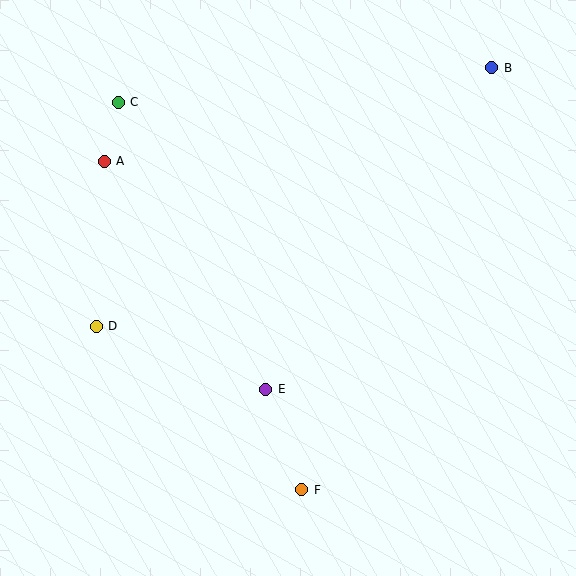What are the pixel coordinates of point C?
Point C is at (118, 102).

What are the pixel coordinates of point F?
Point F is at (302, 490).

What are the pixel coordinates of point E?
Point E is at (266, 389).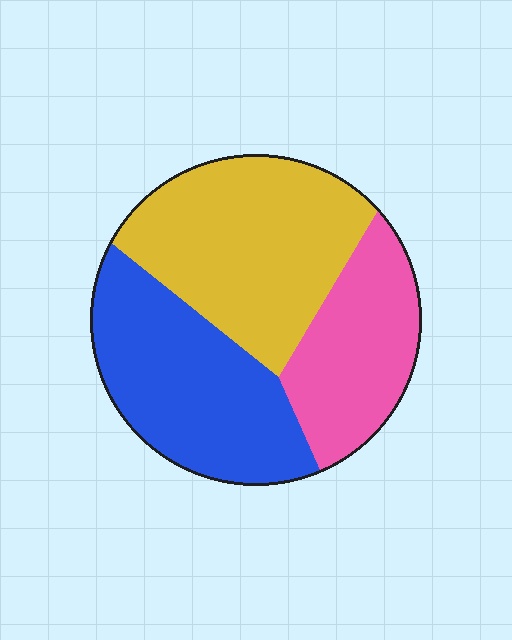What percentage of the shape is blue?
Blue takes up about one third (1/3) of the shape.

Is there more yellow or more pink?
Yellow.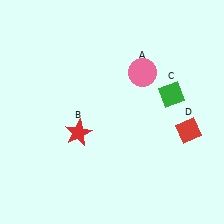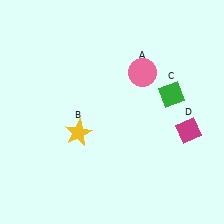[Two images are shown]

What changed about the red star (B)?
In Image 1, B is red. In Image 2, it changed to yellow.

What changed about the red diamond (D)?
In Image 1, D is red. In Image 2, it changed to magenta.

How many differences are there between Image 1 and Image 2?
There are 2 differences between the two images.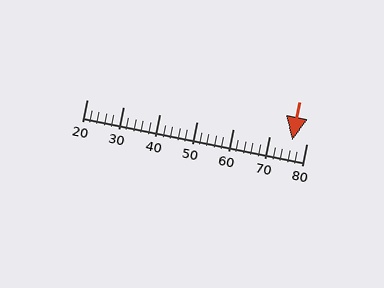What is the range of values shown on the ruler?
The ruler shows values from 20 to 80.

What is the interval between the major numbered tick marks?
The major tick marks are spaced 10 units apart.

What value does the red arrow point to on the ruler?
The red arrow points to approximately 76.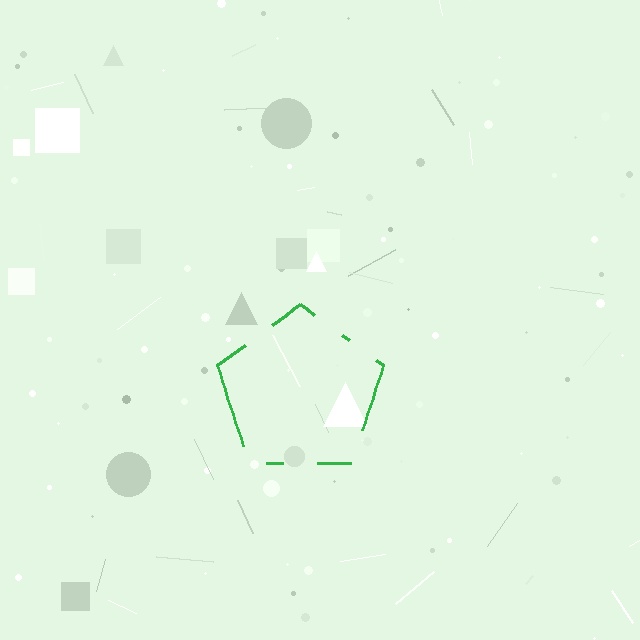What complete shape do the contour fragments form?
The contour fragments form a pentagon.